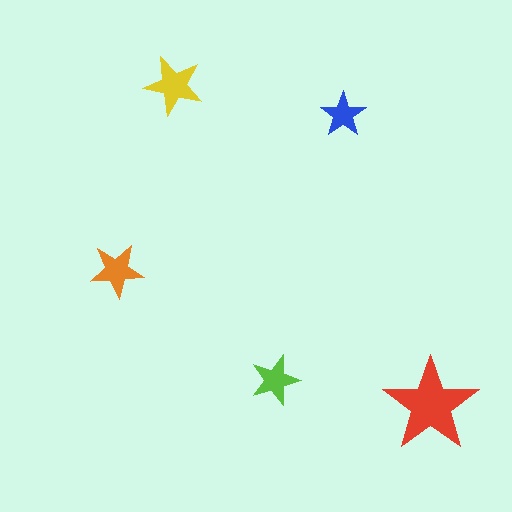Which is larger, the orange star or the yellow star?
The yellow one.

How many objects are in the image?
There are 5 objects in the image.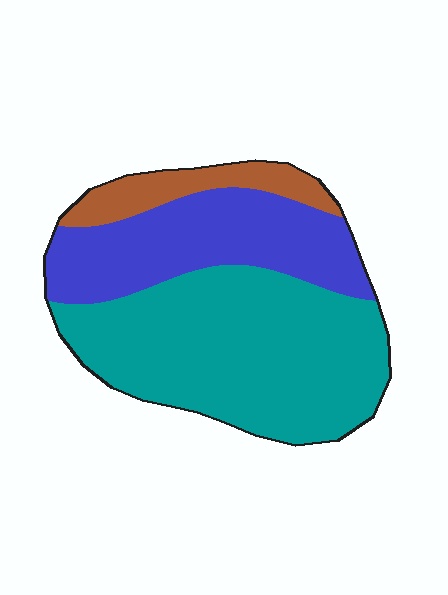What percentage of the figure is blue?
Blue takes up about one third (1/3) of the figure.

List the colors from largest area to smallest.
From largest to smallest: teal, blue, brown.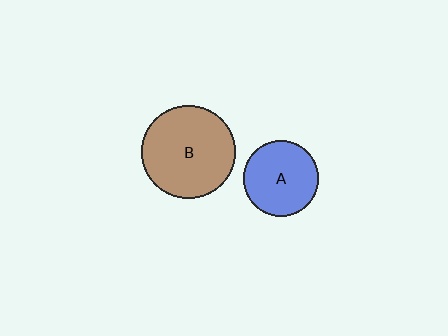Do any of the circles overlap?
No, none of the circles overlap.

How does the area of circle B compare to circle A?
Approximately 1.5 times.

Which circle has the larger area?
Circle B (brown).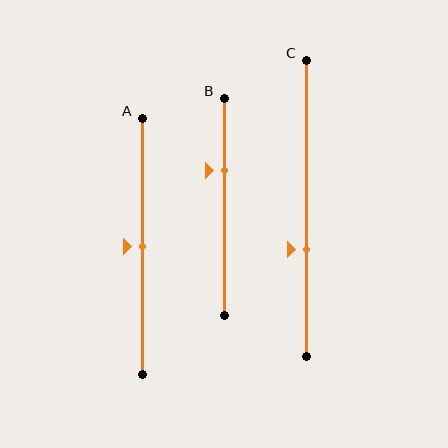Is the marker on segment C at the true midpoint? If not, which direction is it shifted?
No, the marker on segment C is shifted downward by about 14% of the segment length.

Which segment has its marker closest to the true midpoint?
Segment A has its marker closest to the true midpoint.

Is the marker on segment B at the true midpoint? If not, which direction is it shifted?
No, the marker on segment B is shifted upward by about 17% of the segment length.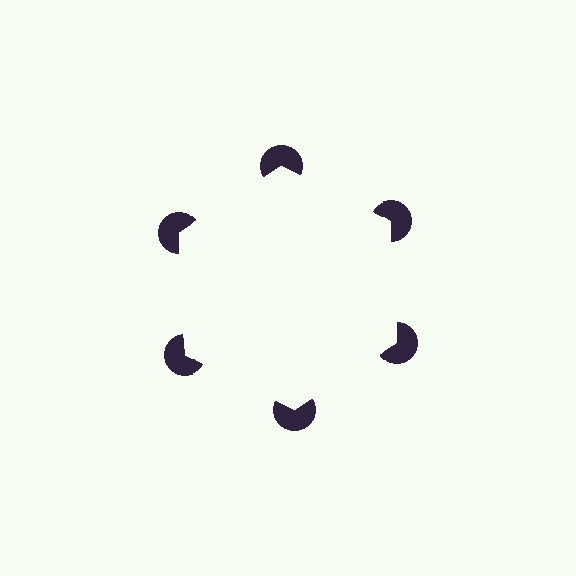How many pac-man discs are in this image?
There are 6 — one at each vertex of the illusory hexagon.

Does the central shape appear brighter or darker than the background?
It typically appears slightly brighter than the background, even though no actual brightness change is drawn.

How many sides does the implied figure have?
6 sides.